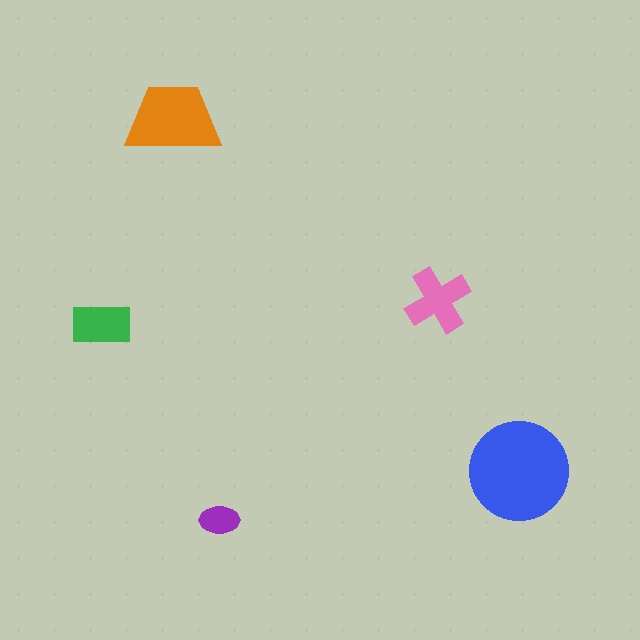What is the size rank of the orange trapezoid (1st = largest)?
2nd.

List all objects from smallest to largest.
The purple ellipse, the green rectangle, the pink cross, the orange trapezoid, the blue circle.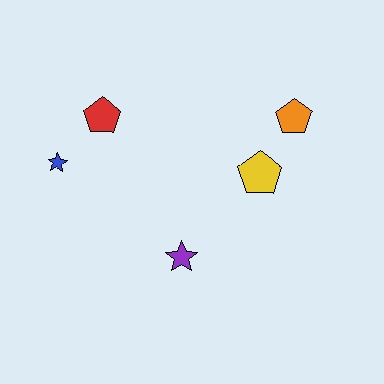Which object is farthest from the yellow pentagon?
The blue star is farthest from the yellow pentagon.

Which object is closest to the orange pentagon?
The yellow pentagon is closest to the orange pentagon.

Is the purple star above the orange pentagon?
No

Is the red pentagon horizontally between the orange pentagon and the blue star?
Yes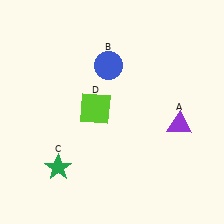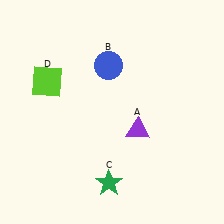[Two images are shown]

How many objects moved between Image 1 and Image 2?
3 objects moved between the two images.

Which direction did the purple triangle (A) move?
The purple triangle (A) moved left.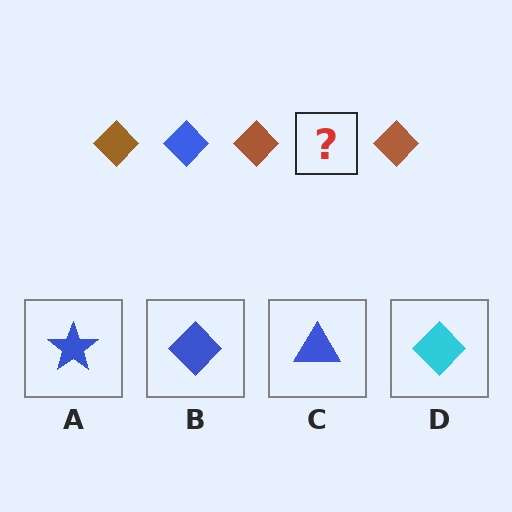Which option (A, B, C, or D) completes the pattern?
B.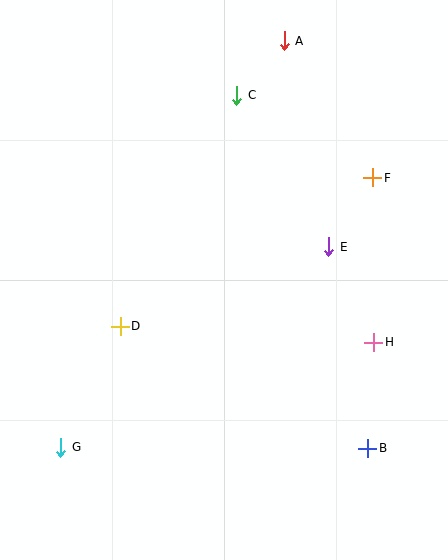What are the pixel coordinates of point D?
Point D is at (120, 326).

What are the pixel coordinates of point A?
Point A is at (284, 41).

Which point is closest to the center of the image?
Point E at (329, 247) is closest to the center.